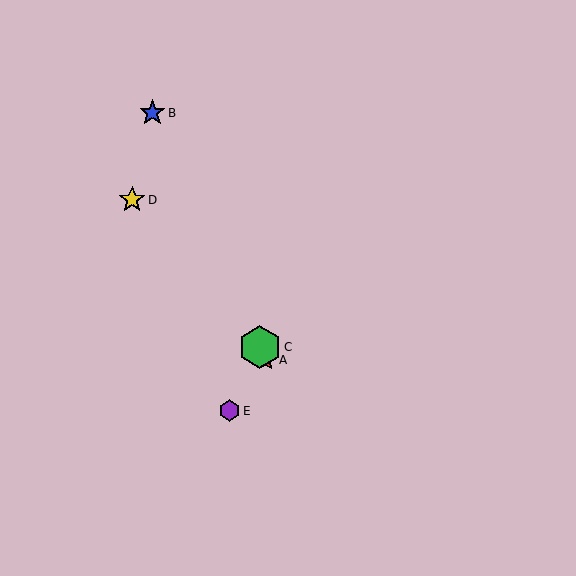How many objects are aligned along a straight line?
3 objects (A, B, C) are aligned along a straight line.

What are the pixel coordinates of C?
Object C is at (260, 347).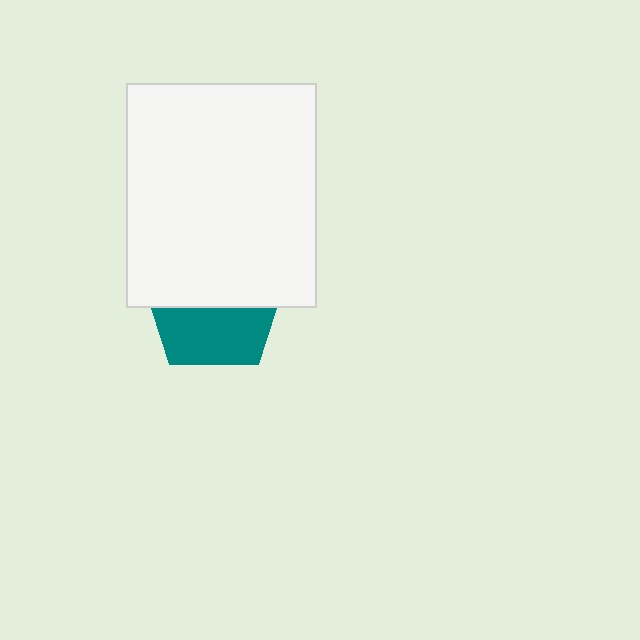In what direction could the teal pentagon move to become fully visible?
The teal pentagon could move down. That would shift it out from behind the white rectangle entirely.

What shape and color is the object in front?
The object in front is a white rectangle.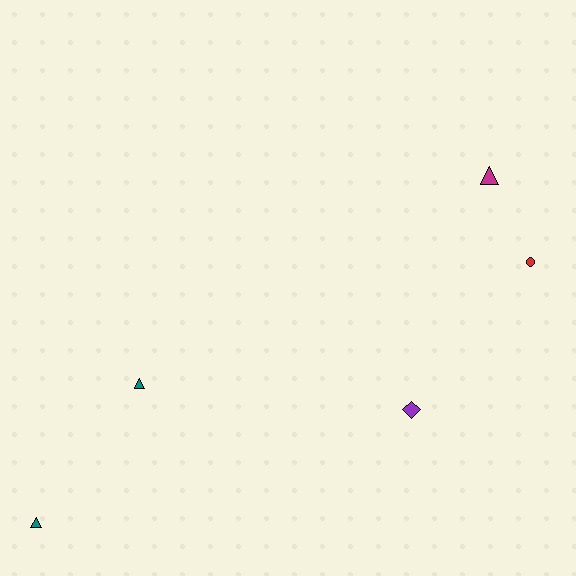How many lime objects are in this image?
There are no lime objects.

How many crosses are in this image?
There are no crosses.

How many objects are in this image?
There are 5 objects.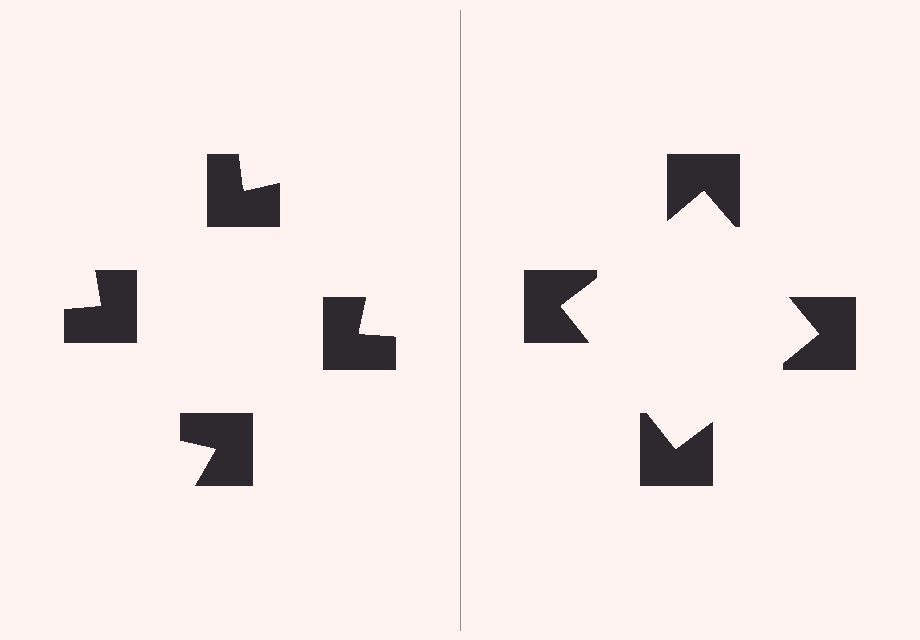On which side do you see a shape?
An illusory square appears on the right side. On the left side the wedge cuts are rotated, so no coherent shape forms.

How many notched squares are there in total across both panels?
8 — 4 on each side.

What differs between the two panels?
The notched squares are positioned identically on both sides; only the wedge orientations differ. On the right they align to a square; on the left they are misaligned.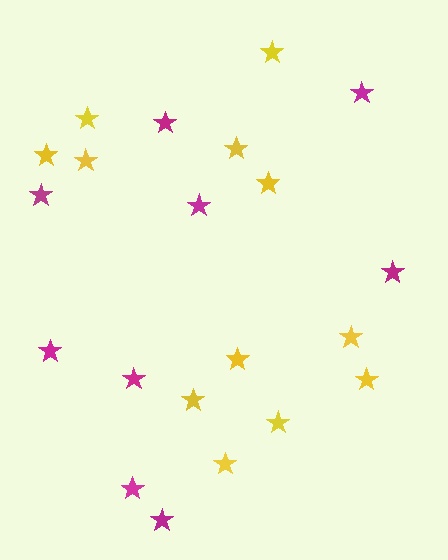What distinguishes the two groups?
There are 2 groups: one group of yellow stars (12) and one group of magenta stars (9).